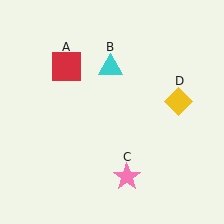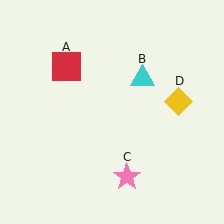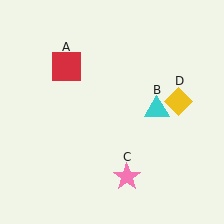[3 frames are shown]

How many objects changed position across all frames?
1 object changed position: cyan triangle (object B).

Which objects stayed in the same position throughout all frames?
Red square (object A) and pink star (object C) and yellow diamond (object D) remained stationary.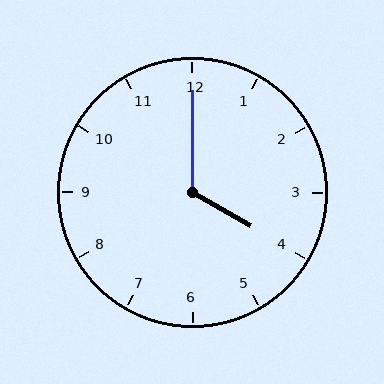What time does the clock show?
4:00.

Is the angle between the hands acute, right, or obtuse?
It is obtuse.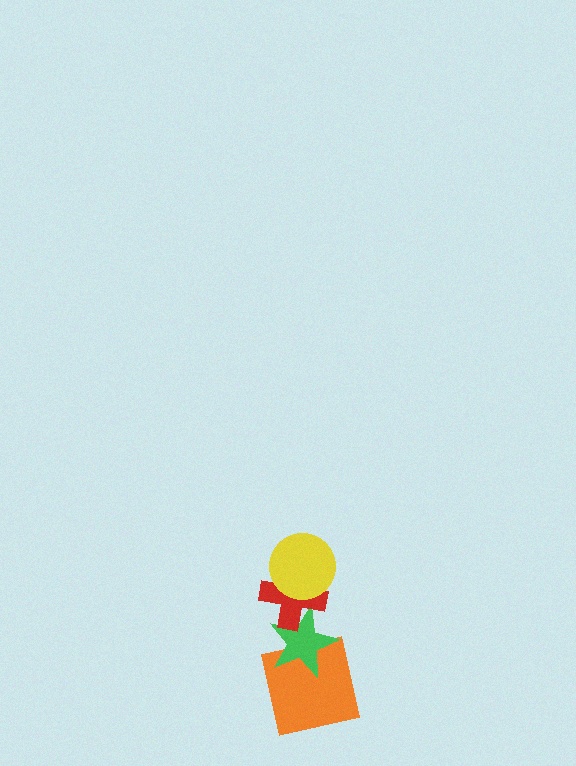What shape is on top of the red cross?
The yellow circle is on top of the red cross.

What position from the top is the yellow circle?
The yellow circle is 1st from the top.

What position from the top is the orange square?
The orange square is 4th from the top.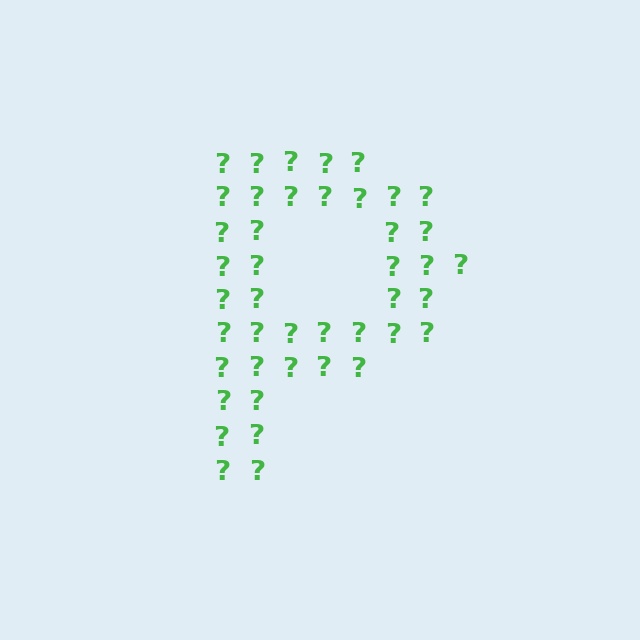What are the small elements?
The small elements are question marks.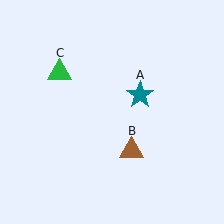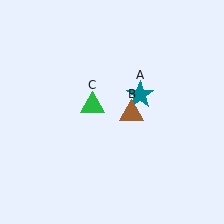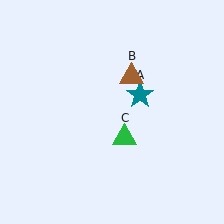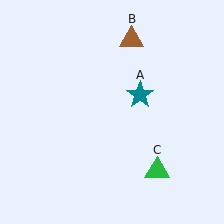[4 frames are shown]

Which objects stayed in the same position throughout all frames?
Teal star (object A) remained stationary.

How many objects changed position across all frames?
2 objects changed position: brown triangle (object B), green triangle (object C).